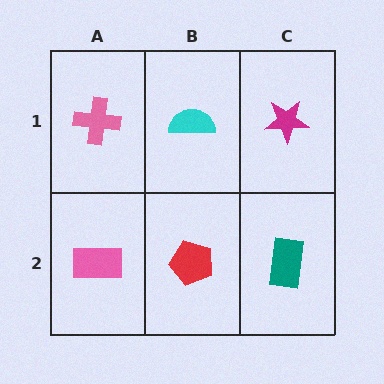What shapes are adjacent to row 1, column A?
A pink rectangle (row 2, column A), a cyan semicircle (row 1, column B).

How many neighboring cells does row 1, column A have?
2.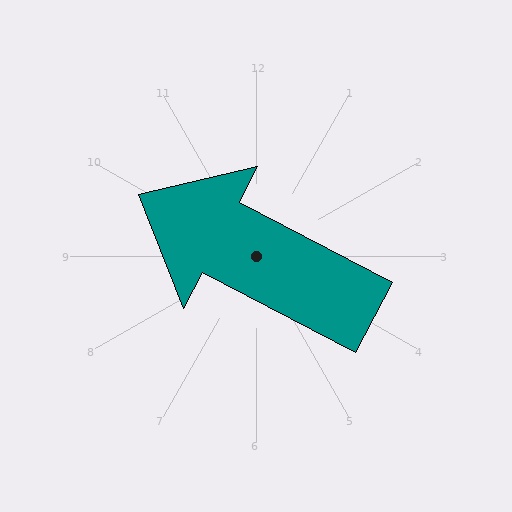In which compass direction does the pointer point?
Northwest.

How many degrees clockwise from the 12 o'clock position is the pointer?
Approximately 298 degrees.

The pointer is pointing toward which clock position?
Roughly 10 o'clock.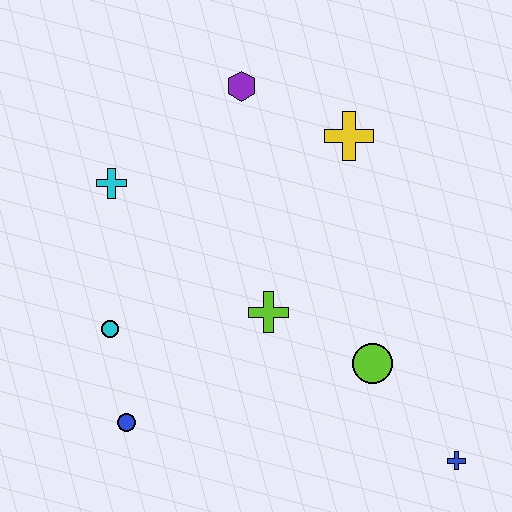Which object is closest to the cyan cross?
The cyan circle is closest to the cyan cross.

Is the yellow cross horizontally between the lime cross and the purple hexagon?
No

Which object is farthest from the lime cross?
The blue cross is farthest from the lime cross.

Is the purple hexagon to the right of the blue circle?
Yes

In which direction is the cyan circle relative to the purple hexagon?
The cyan circle is below the purple hexagon.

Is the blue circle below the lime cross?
Yes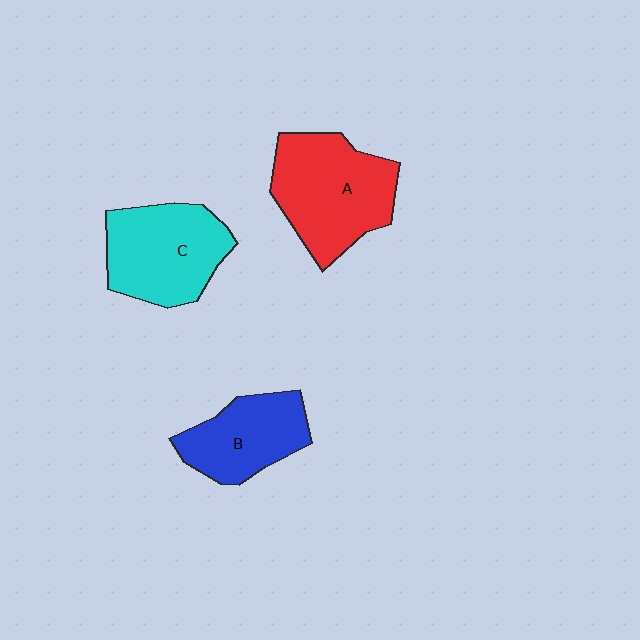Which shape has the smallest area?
Shape B (blue).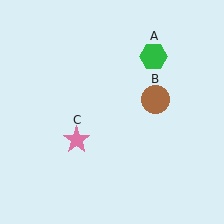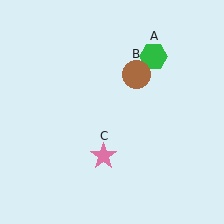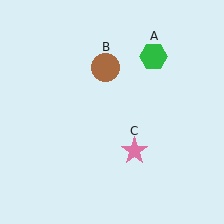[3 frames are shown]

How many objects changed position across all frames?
2 objects changed position: brown circle (object B), pink star (object C).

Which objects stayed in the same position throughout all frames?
Green hexagon (object A) remained stationary.